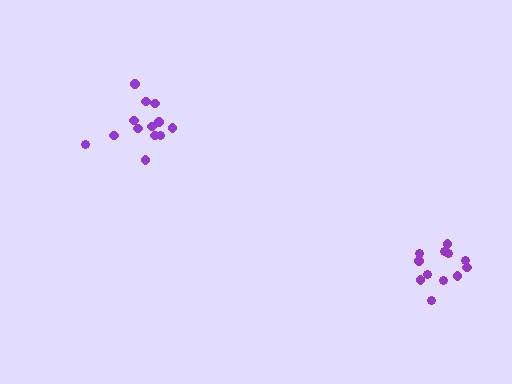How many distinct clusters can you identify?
There are 2 distinct clusters.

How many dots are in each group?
Group 1: 12 dots, Group 2: 13 dots (25 total).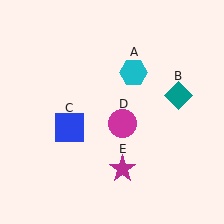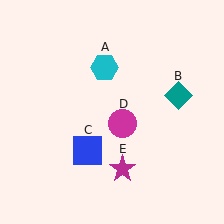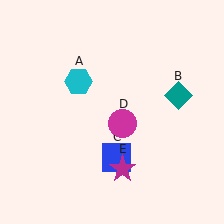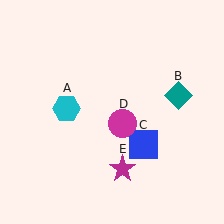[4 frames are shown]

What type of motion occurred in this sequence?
The cyan hexagon (object A), blue square (object C) rotated counterclockwise around the center of the scene.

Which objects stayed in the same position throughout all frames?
Teal diamond (object B) and magenta circle (object D) and magenta star (object E) remained stationary.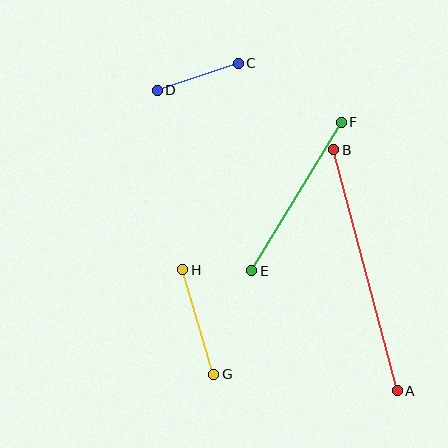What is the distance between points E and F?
The distance is approximately 173 pixels.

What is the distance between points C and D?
The distance is approximately 86 pixels.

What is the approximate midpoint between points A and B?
The midpoint is at approximately (366, 270) pixels.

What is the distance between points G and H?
The distance is approximately 109 pixels.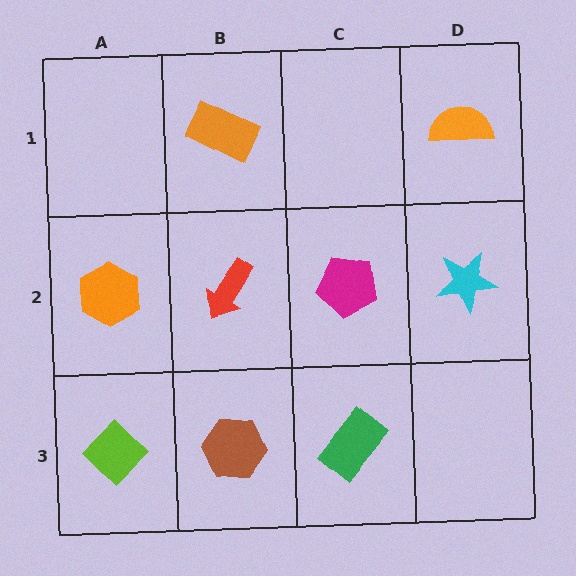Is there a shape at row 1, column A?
No, that cell is empty.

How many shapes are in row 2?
4 shapes.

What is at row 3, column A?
A lime diamond.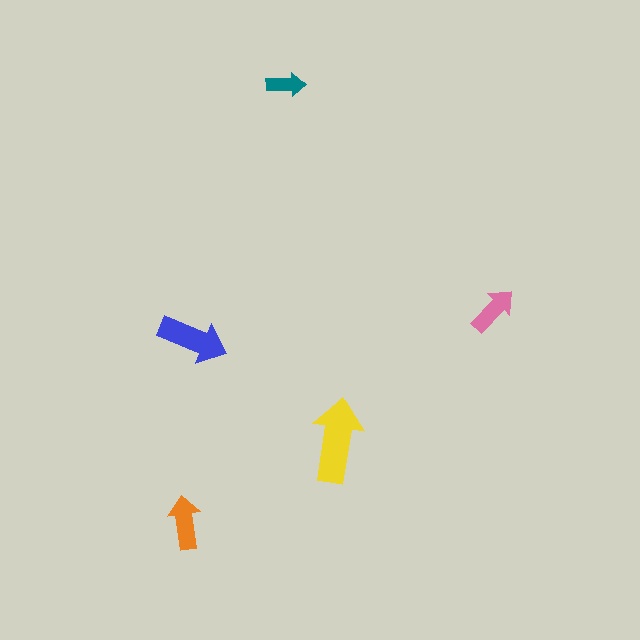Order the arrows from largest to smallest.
the yellow one, the blue one, the orange one, the pink one, the teal one.